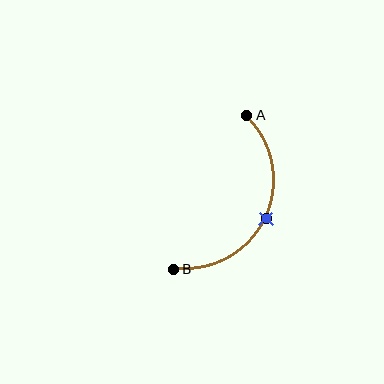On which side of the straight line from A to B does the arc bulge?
The arc bulges to the right of the straight line connecting A and B.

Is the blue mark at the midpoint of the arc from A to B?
Yes. The blue mark lies on the arc at equal arc-length from both A and B — it is the arc midpoint.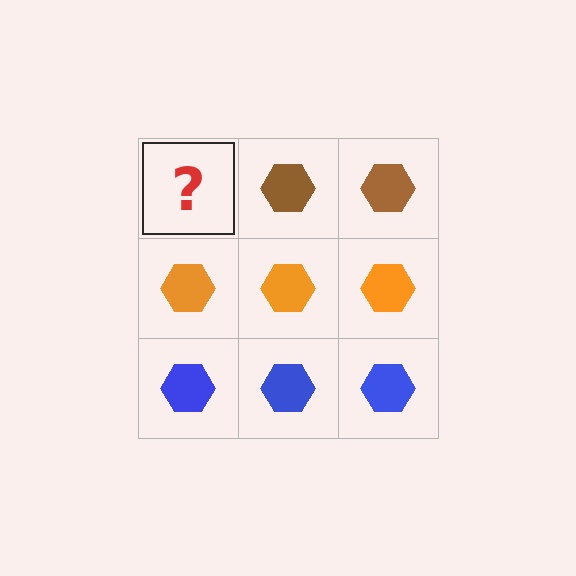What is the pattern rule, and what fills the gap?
The rule is that each row has a consistent color. The gap should be filled with a brown hexagon.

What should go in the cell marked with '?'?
The missing cell should contain a brown hexagon.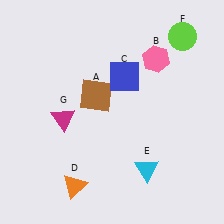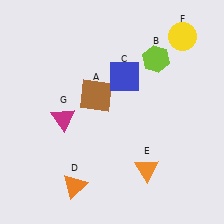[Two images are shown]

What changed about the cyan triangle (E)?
In Image 1, E is cyan. In Image 2, it changed to orange.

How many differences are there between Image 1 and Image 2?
There are 3 differences between the two images.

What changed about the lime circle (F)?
In Image 1, F is lime. In Image 2, it changed to yellow.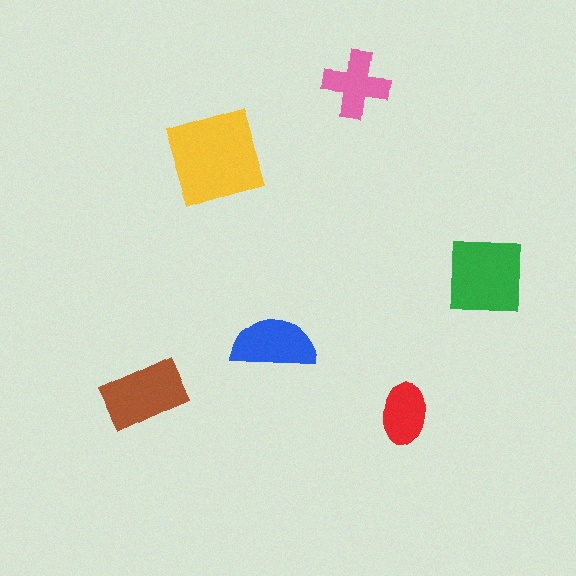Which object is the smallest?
The red ellipse.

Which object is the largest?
The yellow square.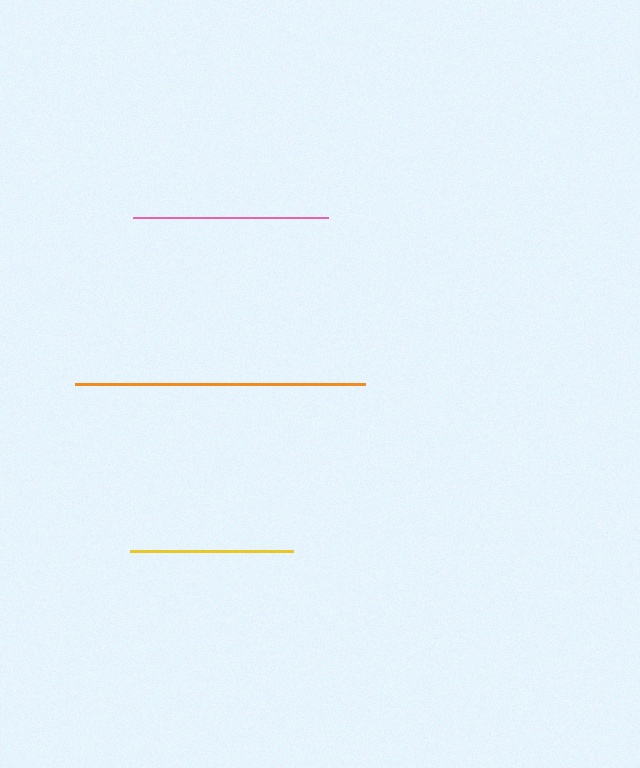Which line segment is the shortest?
The yellow line is the shortest at approximately 162 pixels.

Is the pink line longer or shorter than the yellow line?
The pink line is longer than the yellow line.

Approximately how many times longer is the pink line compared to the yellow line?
The pink line is approximately 1.2 times the length of the yellow line.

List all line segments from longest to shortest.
From longest to shortest: orange, pink, yellow.